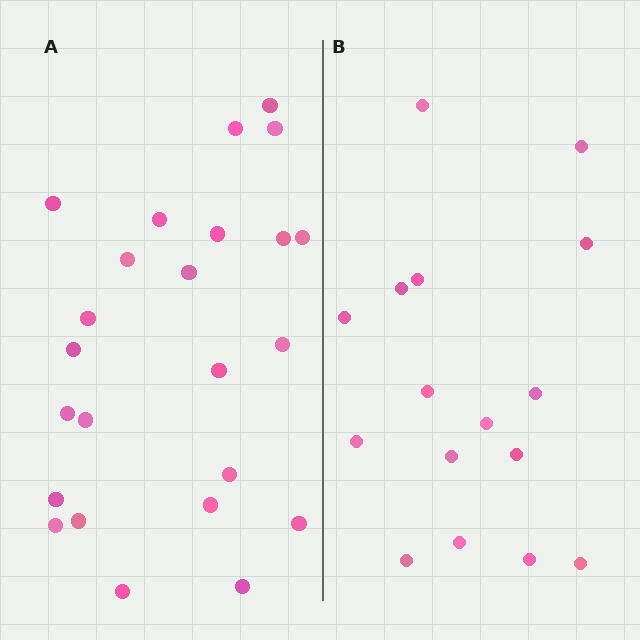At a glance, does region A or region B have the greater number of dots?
Region A (the left region) has more dots.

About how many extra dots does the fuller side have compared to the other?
Region A has roughly 8 or so more dots than region B.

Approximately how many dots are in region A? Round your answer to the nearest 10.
About 20 dots. (The exact count is 24, which rounds to 20.)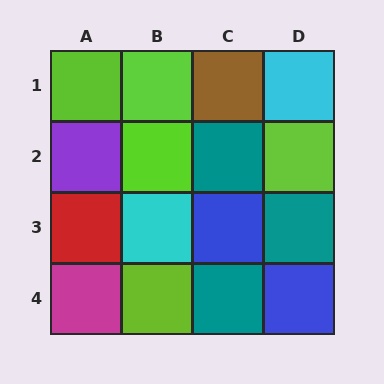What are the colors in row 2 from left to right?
Purple, lime, teal, lime.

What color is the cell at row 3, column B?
Cyan.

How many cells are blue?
2 cells are blue.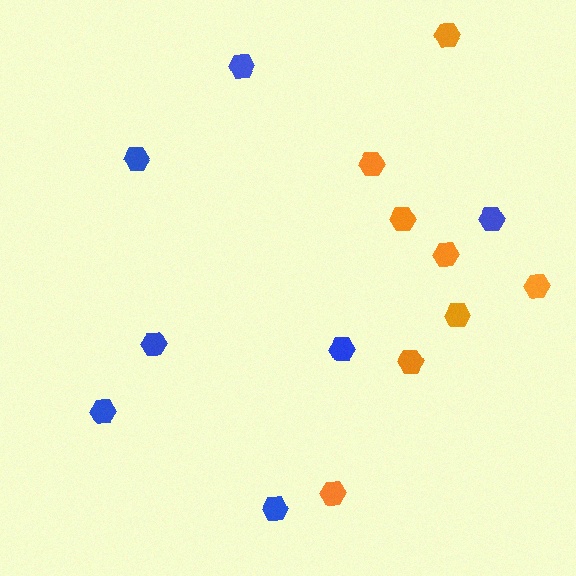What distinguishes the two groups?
There are 2 groups: one group of orange hexagons (8) and one group of blue hexagons (7).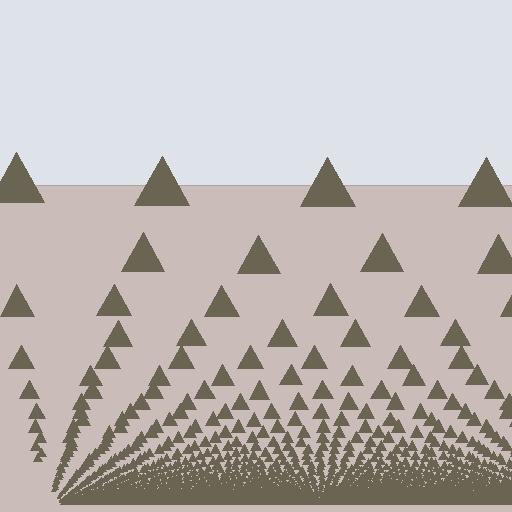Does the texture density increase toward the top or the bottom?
Density increases toward the bottom.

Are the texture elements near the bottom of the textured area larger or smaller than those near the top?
Smaller. The gradient is inverted — elements near the bottom are smaller and denser.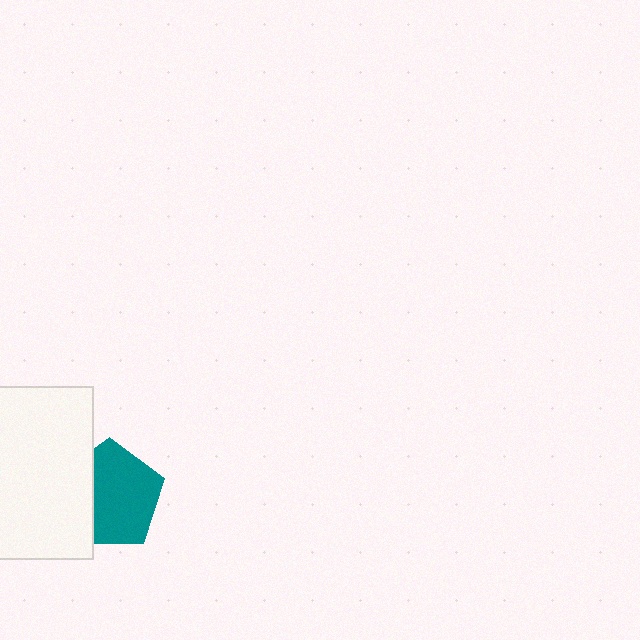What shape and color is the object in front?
The object in front is a white rectangle.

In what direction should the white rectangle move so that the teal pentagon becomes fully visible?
The white rectangle should move left. That is the shortest direction to clear the overlap and leave the teal pentagon fully visible.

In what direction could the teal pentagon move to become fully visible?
The teal pentagon could move right. That would shift it out from behind the white rectangle entirely.